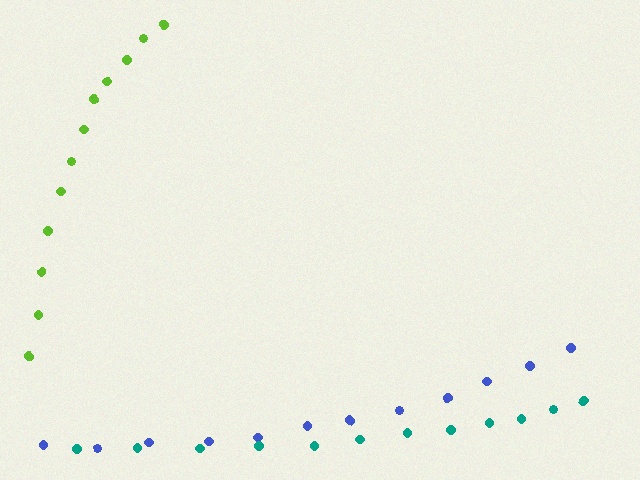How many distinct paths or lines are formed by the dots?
There are 3 distinct paths.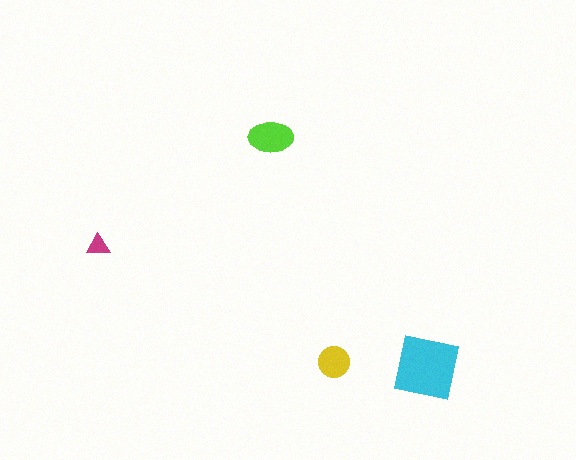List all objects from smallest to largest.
The magenta triangle, the yellow circle, the lime ellipse, the cyan square.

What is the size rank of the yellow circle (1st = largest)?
3rd.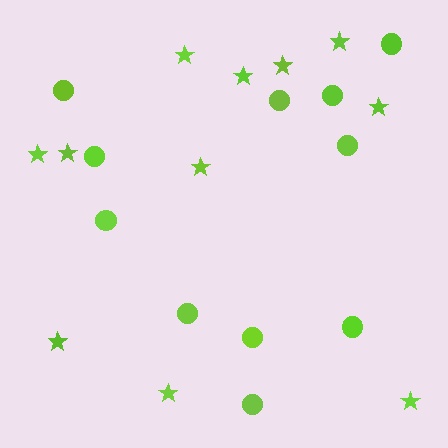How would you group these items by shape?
There are 2 groups: one group of stars (11) and one group of circles (11).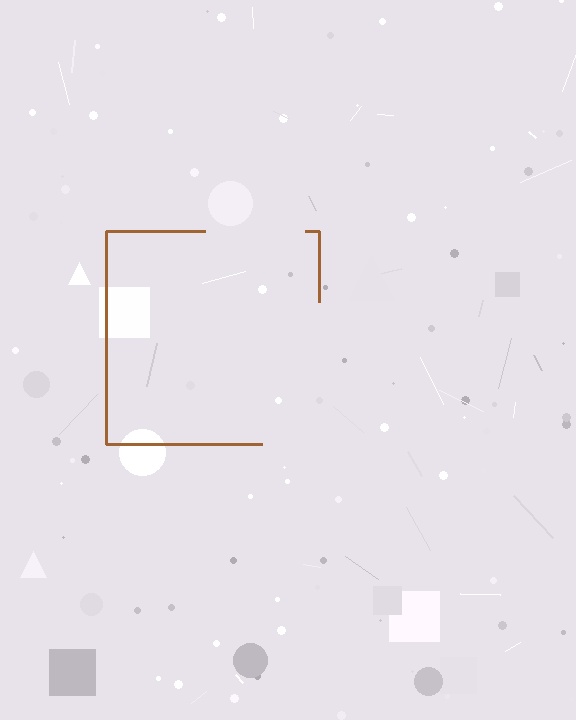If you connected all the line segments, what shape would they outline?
They would outline a square.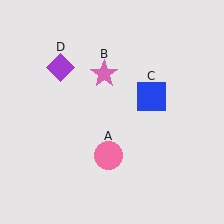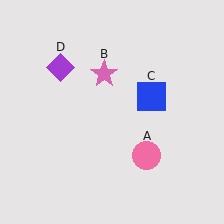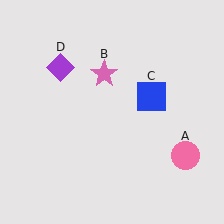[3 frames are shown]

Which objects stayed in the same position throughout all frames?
Pink star (object B) and blue square (object C) and purple diamond (object D) remained stationary.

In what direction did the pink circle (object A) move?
The pink circle (object A) moved right.